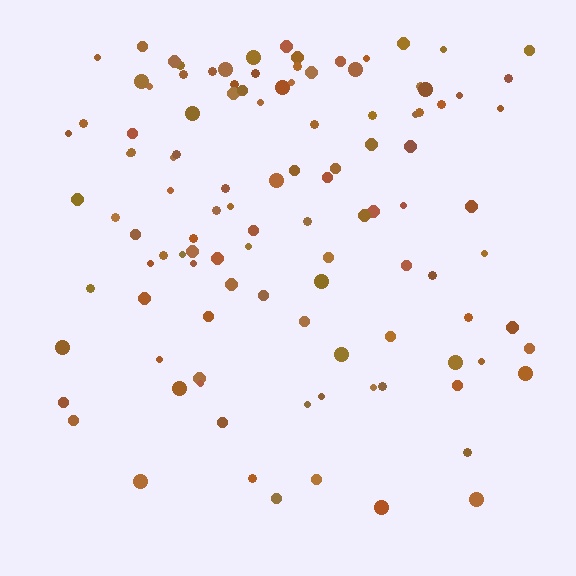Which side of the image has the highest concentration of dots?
The top.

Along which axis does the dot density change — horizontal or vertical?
Vertical.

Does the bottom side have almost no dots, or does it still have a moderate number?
Still a moderate number, just noticeably fewer than the top.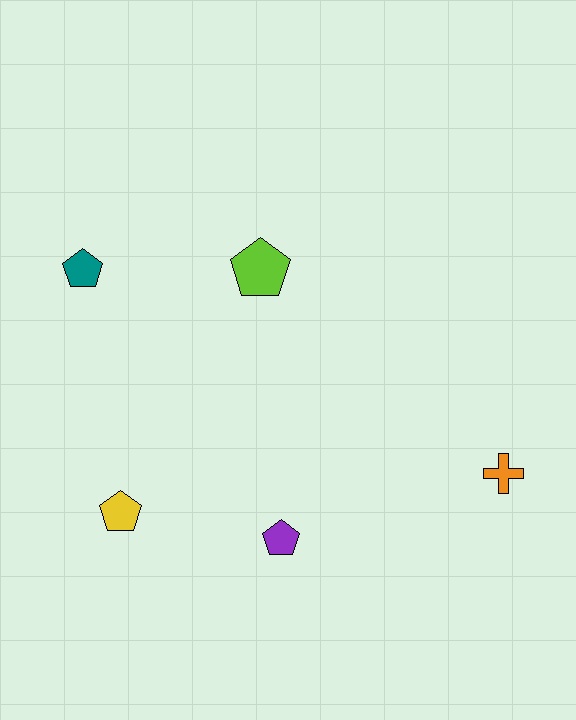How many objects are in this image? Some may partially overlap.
There are 5 objects.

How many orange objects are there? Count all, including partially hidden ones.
There is 1 orange object.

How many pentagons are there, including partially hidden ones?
There are 4 pentagons.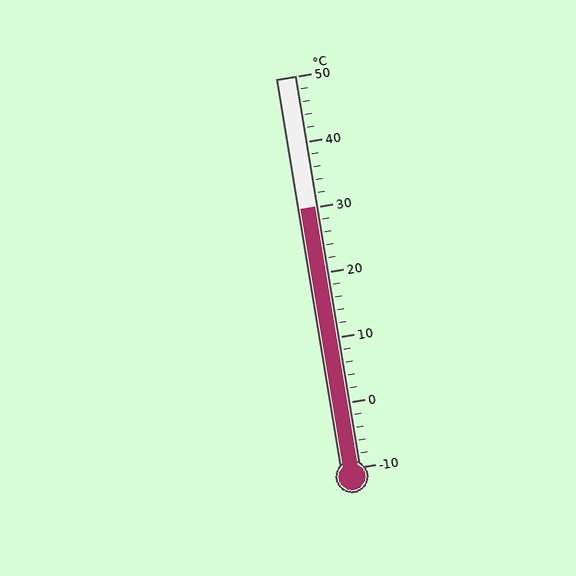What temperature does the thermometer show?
The thermometer shows approximately 30°C.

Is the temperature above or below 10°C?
The temperature is above 10°C.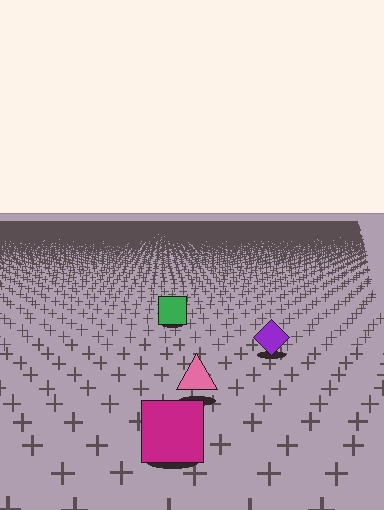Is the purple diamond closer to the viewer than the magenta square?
No. The magenta square is closer — you can tell from the texture gradient: the ground texture is coarser near it.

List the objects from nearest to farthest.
From nearest to farthest: the magenta square, the pink triangle, the purple diamond, the green square.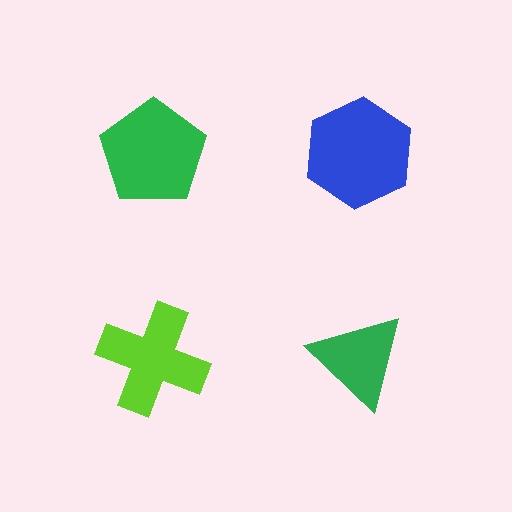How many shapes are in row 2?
2 shapes.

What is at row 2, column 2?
A green triangle.